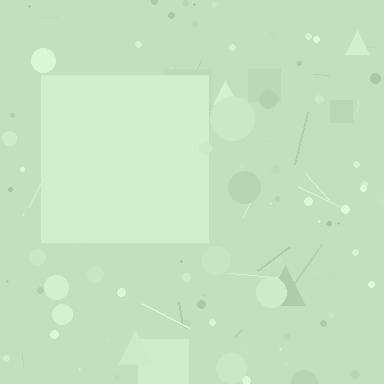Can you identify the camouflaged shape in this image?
The camouflaged shape is a square.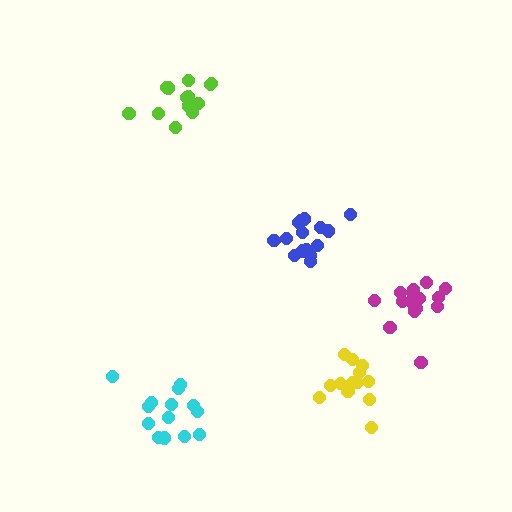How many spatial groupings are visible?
There are 5 spatial groupings.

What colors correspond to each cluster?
The clusters are colored: yellow, blue, magenta, lime, cyan.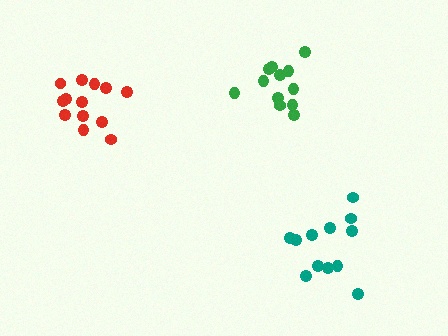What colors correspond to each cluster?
The clusters are colored: green, red, teal.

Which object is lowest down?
The teal cluster is bottommost.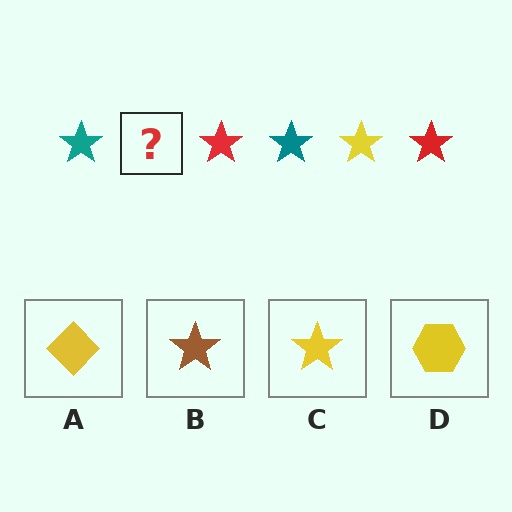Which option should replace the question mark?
Option C.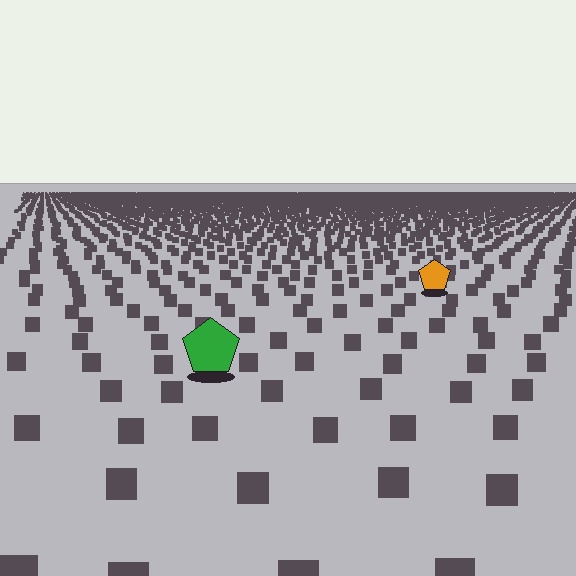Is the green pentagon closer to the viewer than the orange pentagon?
Yes. The green pentagon is closer — you can tell from the texture gradient: the ground texture is coarser near it.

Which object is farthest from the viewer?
The orange pentagon is farthest from the viewer. It appears smaller and the ground texture around it is denser.